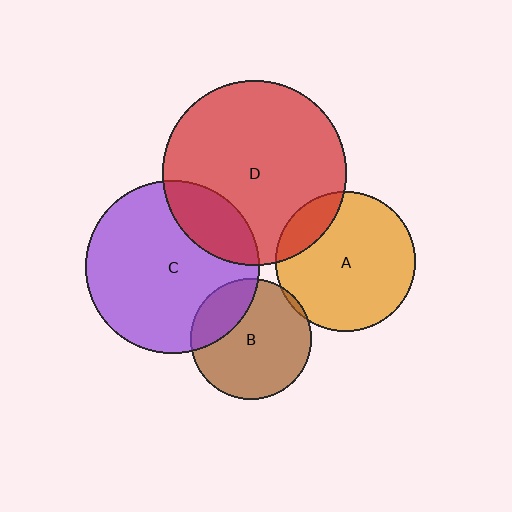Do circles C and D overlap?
Yes.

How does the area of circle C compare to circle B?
Approximately 2.1 times.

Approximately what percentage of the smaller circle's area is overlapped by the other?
Approximately 20%.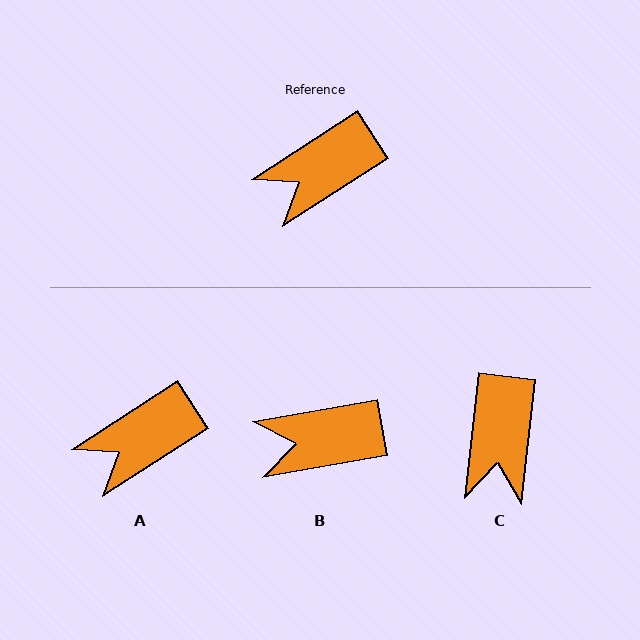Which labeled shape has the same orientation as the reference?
A.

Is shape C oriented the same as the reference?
No, it is off by about 50 degrees.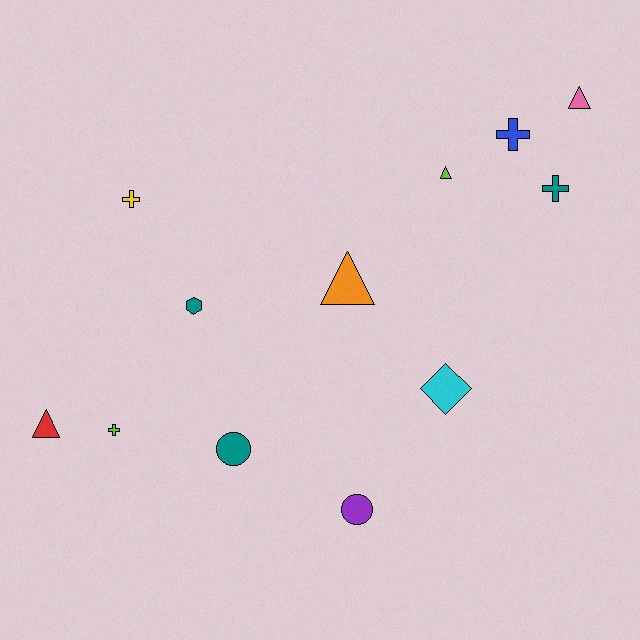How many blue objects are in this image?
There is 1 blue object.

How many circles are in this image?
There are 2 circles.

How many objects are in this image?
There are 12 objects.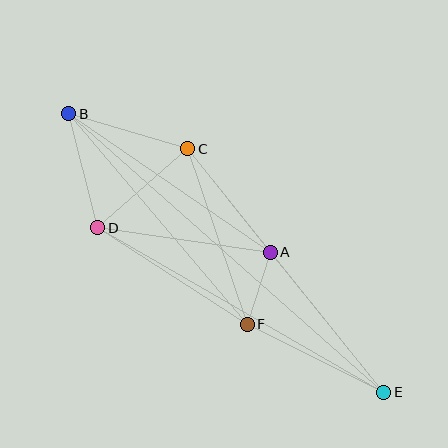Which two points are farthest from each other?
Points B and E are farthest from each other.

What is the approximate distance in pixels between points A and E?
The distance between A and E is approximately 180 pixels.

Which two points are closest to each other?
Points A and F are closest to each other.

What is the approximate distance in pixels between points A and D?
The distance between A and D is approximately 174 pixels.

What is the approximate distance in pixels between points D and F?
The distance between D and F is approximately 178 pixels.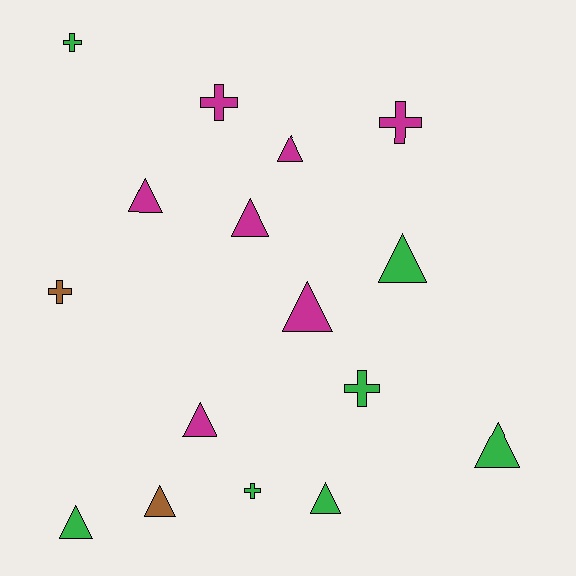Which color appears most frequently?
Green, with 7 objects.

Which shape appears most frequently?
Triangle, with 10 objects.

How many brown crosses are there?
There is 1 brown cross.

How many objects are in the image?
There are 16 objects.